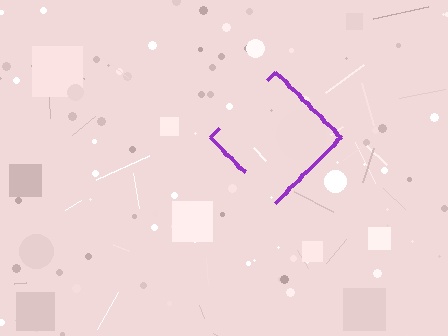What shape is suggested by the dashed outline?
The dashed outline suggests a diamond.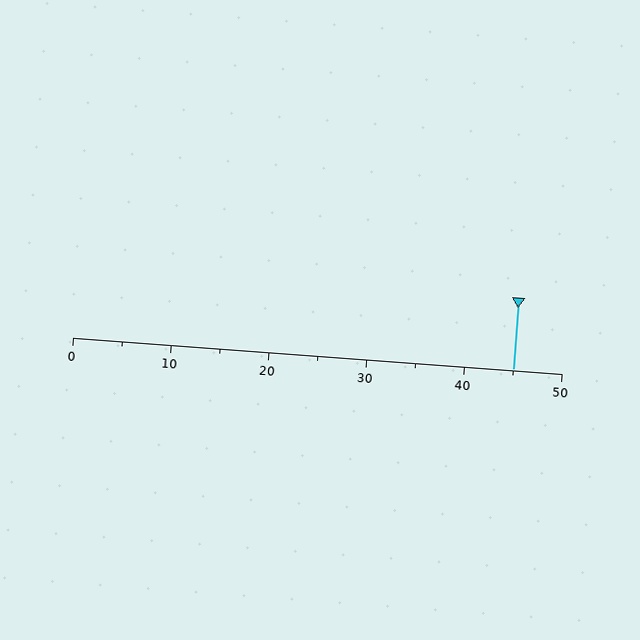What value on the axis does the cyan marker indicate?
The marker indicates approximately 45.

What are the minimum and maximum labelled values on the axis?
The axis runs from 0 to 50.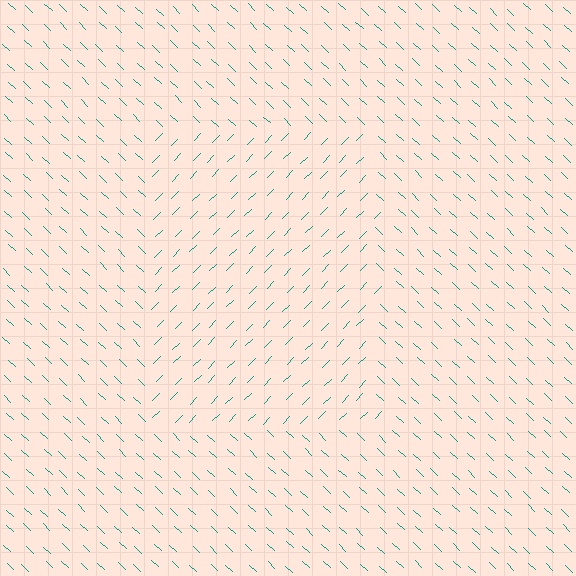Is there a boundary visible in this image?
Yes, there is a texture boundary formed by a change in line orientation.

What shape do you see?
I see a rectangle.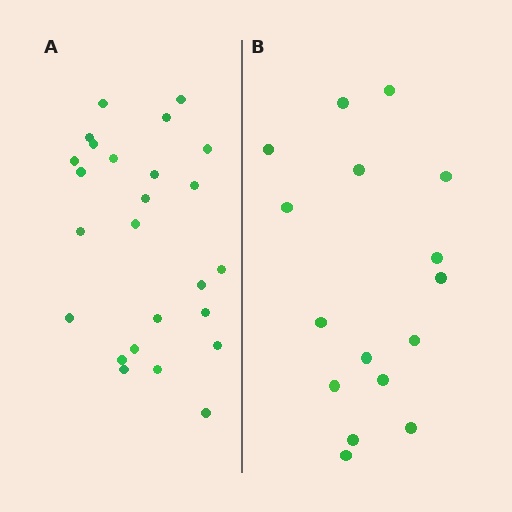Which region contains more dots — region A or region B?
Region A (the left region) has more dots.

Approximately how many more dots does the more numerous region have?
Region A has roughly 8 or so more dots than region B.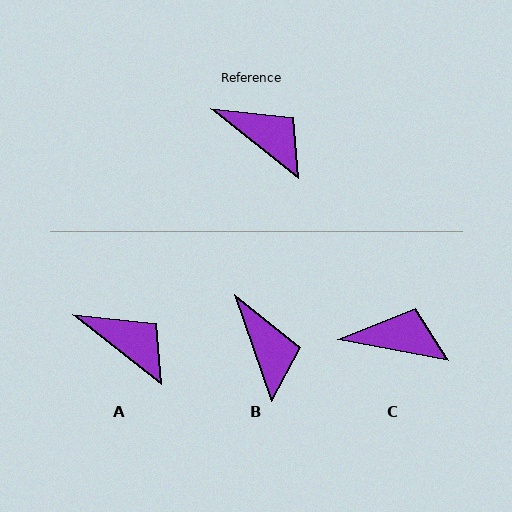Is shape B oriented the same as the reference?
No, it is off by about 33 degrees.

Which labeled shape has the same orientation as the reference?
A.